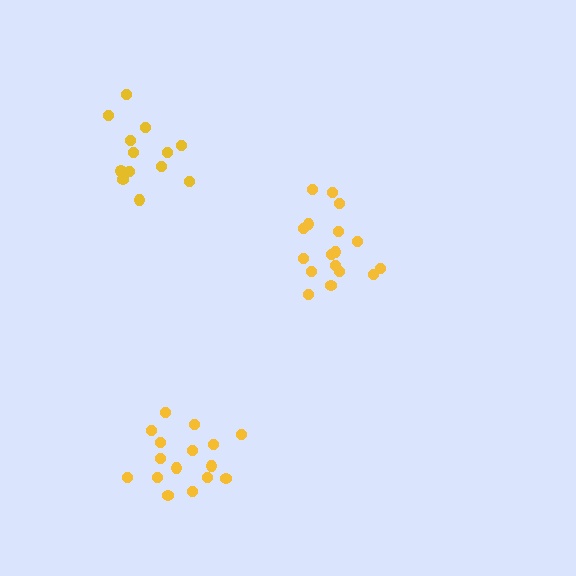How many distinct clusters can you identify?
There are 3 distinct clusters.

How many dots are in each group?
Group 1: 13 dots, Group 2: 17 dots, Group 3: 16 dots (46 total).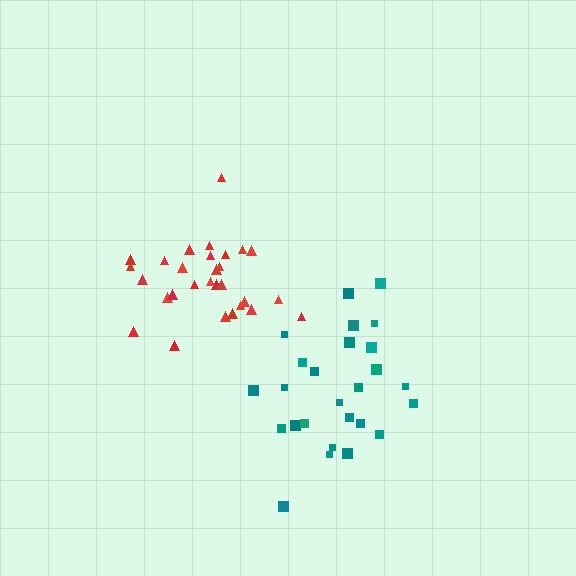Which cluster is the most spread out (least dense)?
Teal.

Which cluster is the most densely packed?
Red.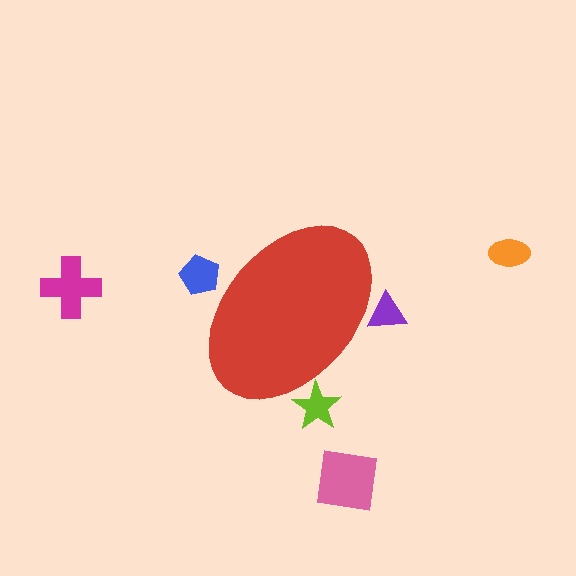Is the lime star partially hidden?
Yes, the lime star is partially hidden behind the red ellipse.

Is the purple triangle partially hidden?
Yes, the purple triangle is partially hidden behind the red ellipse.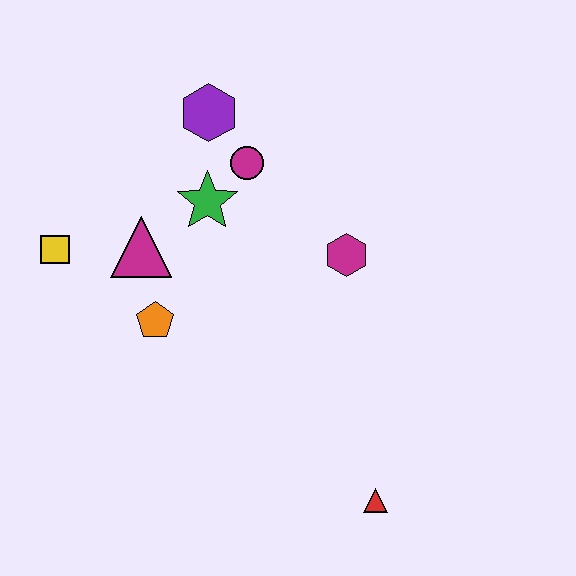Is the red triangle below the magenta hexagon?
Yes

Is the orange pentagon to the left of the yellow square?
No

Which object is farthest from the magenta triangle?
The red triangle is farthest from the magenta triangle.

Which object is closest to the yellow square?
The magenta triangle is closest to the yellow square.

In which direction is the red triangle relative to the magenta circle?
The red triangle is below the magenta circle.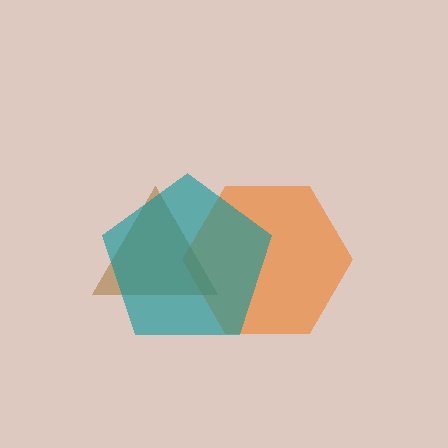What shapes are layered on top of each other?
The layered shapes are: an orange hexagon, a brown triangle, a teal pentagon.